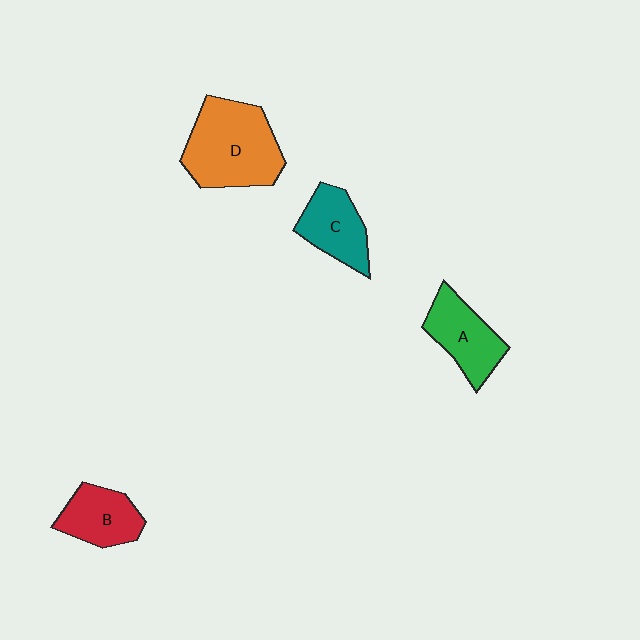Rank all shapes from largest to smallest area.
From largest to smallest: D (orange), A (green), C (teal), B (red).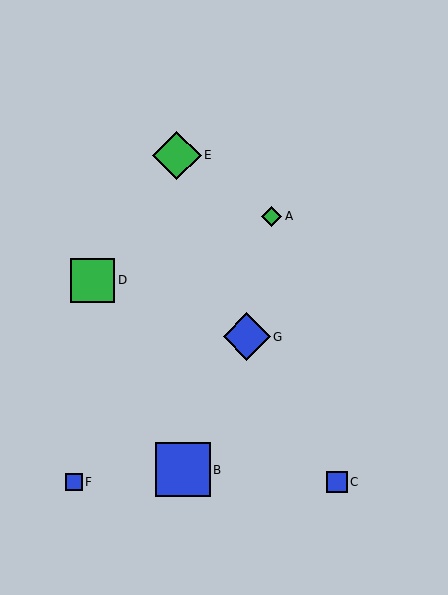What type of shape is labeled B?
Shape B is a blue square.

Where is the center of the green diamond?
The center of the green diamond is at (271, 216).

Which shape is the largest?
The blue square (labeled B) is the largest.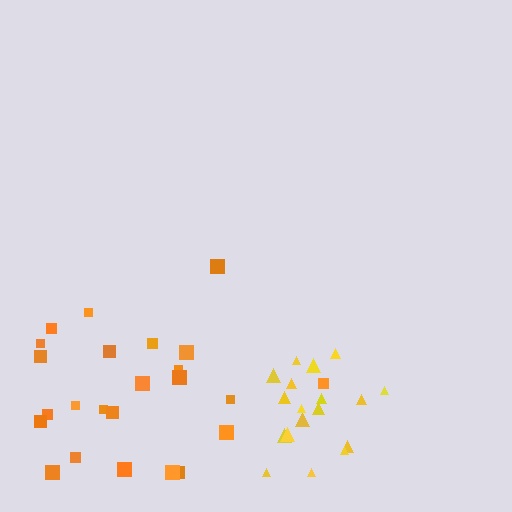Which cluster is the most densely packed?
Yellow.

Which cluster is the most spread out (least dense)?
Orange.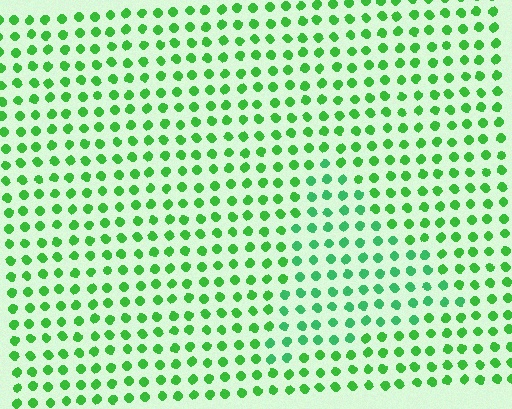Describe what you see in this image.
The image is filled with small green elements in a uniform arrangement. A triangle-shaped region is visible where the elements are tinted to a slightly different hue, forming a subtle color boundary.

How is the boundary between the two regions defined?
The boundary is defined purely by a slight shift in hue (about 21 degrees). Spacing, size, and orientation are identical on both sides.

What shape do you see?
I see a triangle.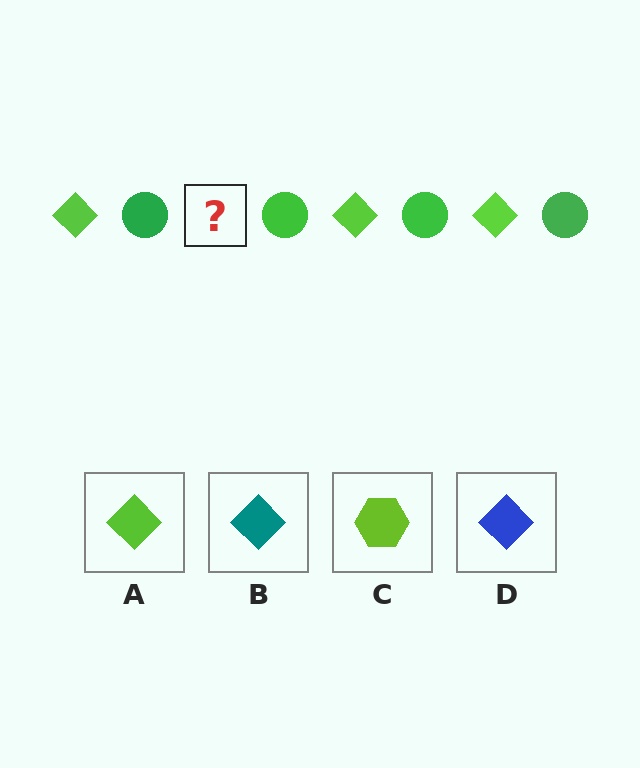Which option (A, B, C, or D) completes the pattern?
A.